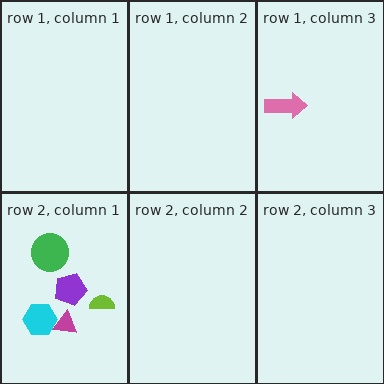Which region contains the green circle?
The row 2, column 1 region.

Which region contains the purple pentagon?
The row 2, column 1 region.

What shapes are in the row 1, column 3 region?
The pink arrow.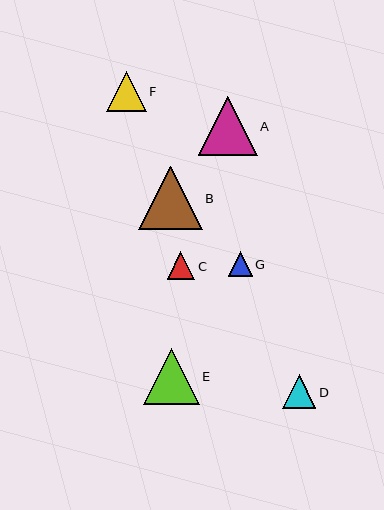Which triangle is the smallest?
Triangle G is the smallest with a size of approximately 24 pixels.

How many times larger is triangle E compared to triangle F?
Triangle E is approximately 1.4 times the size of triangle F.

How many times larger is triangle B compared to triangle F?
Triangle B is approximately 1.6 times the size of triangle F.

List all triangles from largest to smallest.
From largest to smallest: B, A, E, F, D, C, G.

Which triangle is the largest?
Triangle B is the largest with a size of approximately 64 pixels.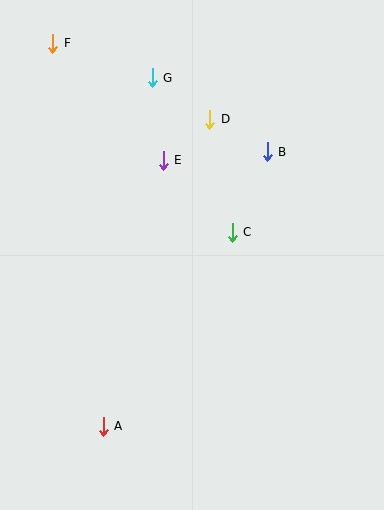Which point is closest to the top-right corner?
Point B is closest to the top-right corner.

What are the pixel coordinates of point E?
Point E is at (163, 160).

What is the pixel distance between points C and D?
The distance between C and D is 115 pixels.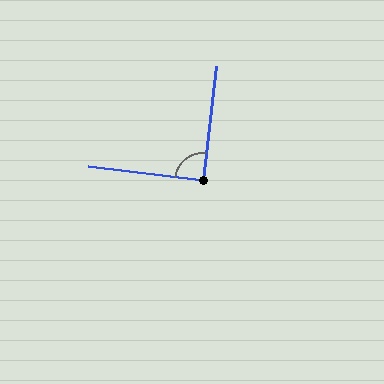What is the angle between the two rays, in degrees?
Approximately 89 degrees.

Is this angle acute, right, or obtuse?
It is approximately a right angle.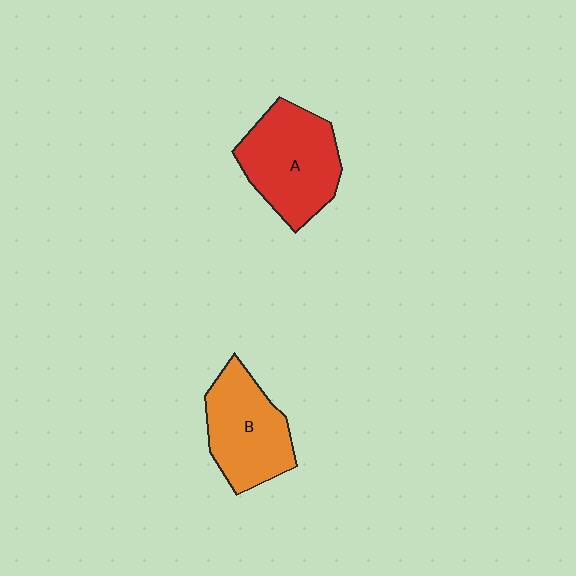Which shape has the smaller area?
Shape B (orange).